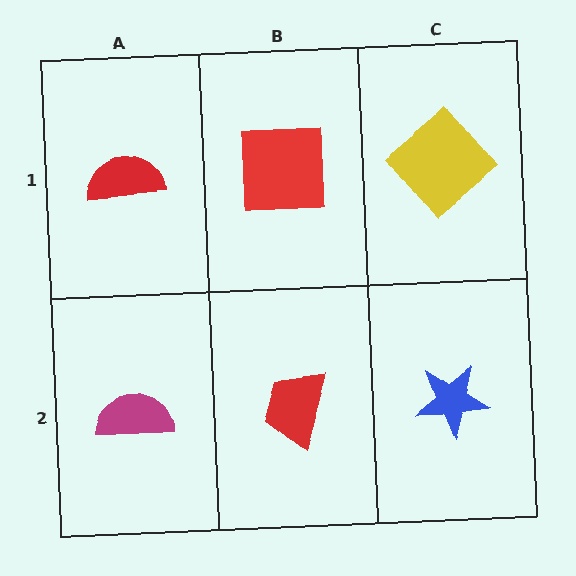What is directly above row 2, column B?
A red square.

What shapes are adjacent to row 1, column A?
A magenta semicircle (row 2, column A), a red square (row 1, column B).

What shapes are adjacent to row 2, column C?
A yellow diamond (row 1, column C), a red trapezoid (row 2, column B).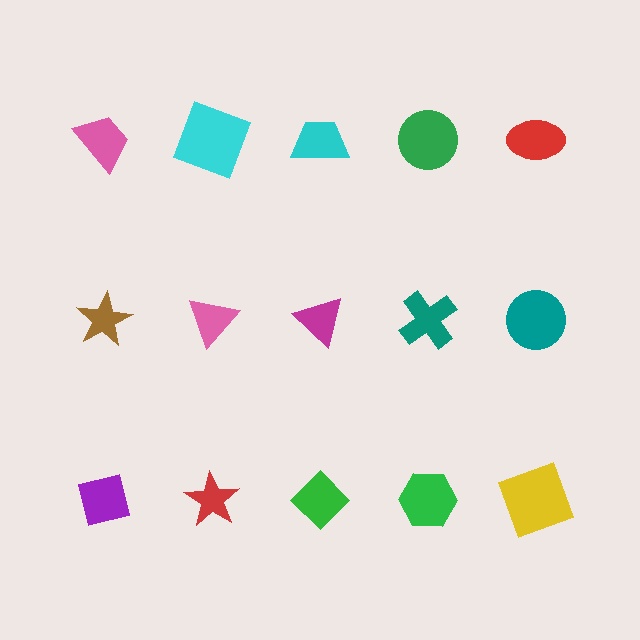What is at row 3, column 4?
A green hexagon.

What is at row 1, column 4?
A green circle.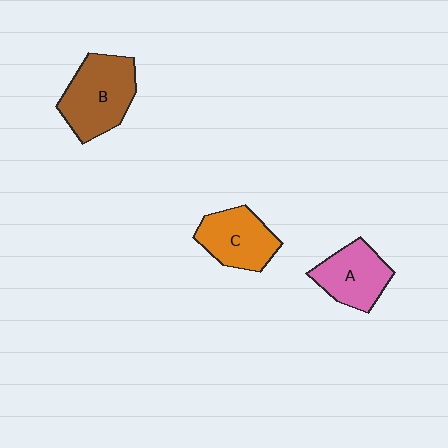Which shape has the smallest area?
Shape A (pink).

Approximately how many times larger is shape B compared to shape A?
Approximately 1.3 times.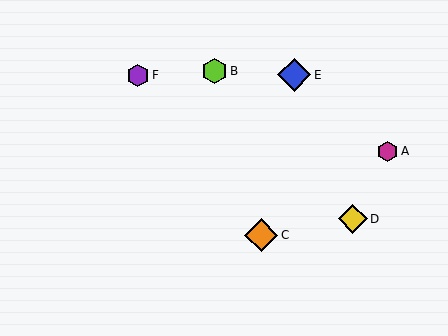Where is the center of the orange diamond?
The center of the orange diamond is at (261, 235).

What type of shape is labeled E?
Shape E is a blue diamond.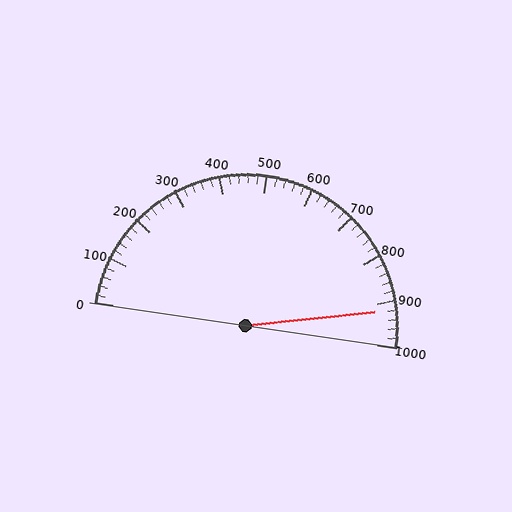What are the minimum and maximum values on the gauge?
The gauge ranges from 0 to 1000.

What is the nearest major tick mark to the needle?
The nearest major tick mark is 900.